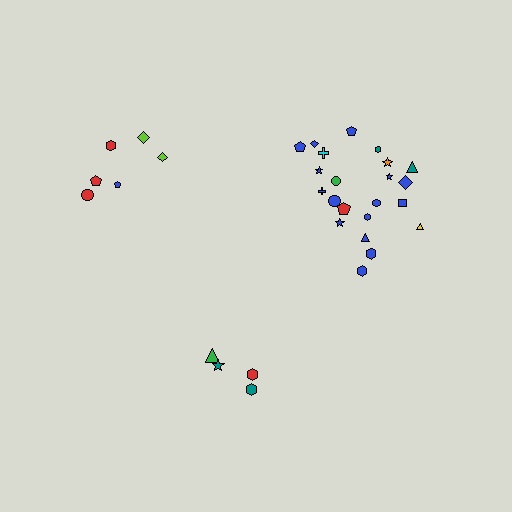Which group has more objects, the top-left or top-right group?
The top-right group.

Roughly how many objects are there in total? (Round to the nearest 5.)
Roughly 30 objects in total.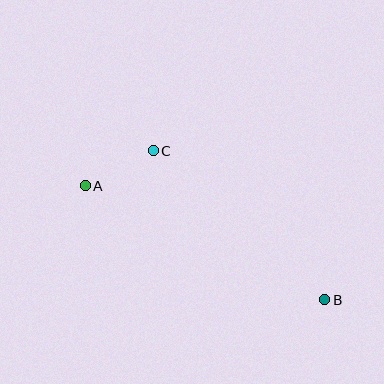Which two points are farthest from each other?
Points A and B are farthest from each other.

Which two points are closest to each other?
Points A and C are closest to each other.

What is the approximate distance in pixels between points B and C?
The distance between B and C is approximately 227 pixels.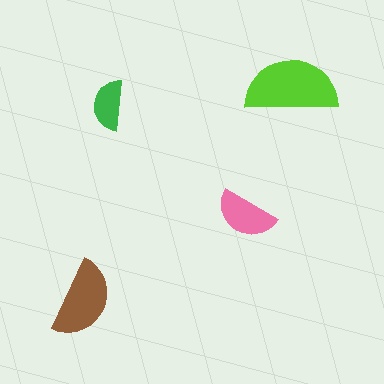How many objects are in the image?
There are 4 objects in the image.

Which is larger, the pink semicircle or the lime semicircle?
The lime one.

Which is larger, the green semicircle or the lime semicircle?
The lime one.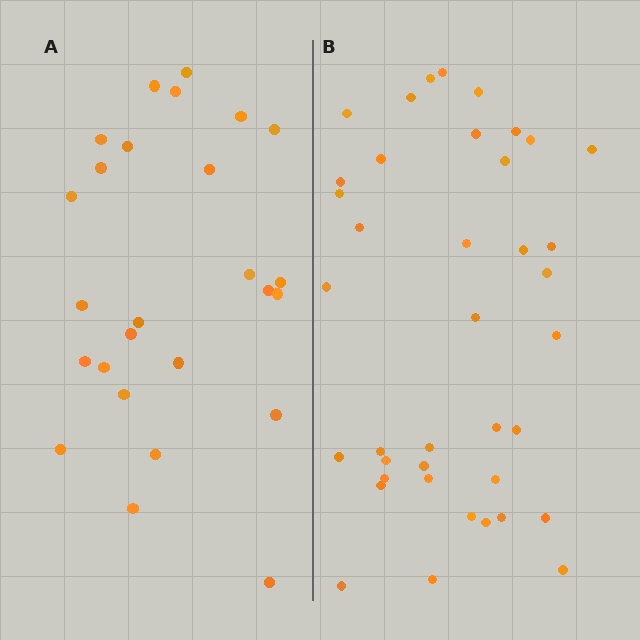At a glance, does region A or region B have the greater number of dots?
Region B (the right region) has more dots.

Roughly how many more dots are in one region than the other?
Region B has approximately 15 more dots than region A.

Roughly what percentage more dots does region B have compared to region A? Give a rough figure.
About 50% more.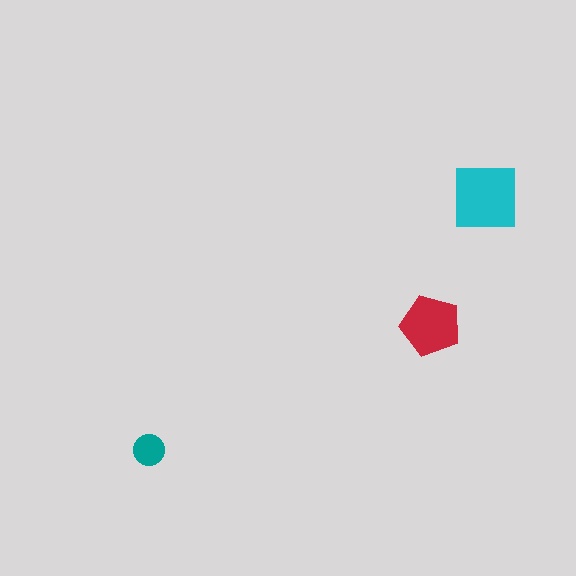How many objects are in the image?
There are 3 objects in the image.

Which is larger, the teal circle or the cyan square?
The cyan square.